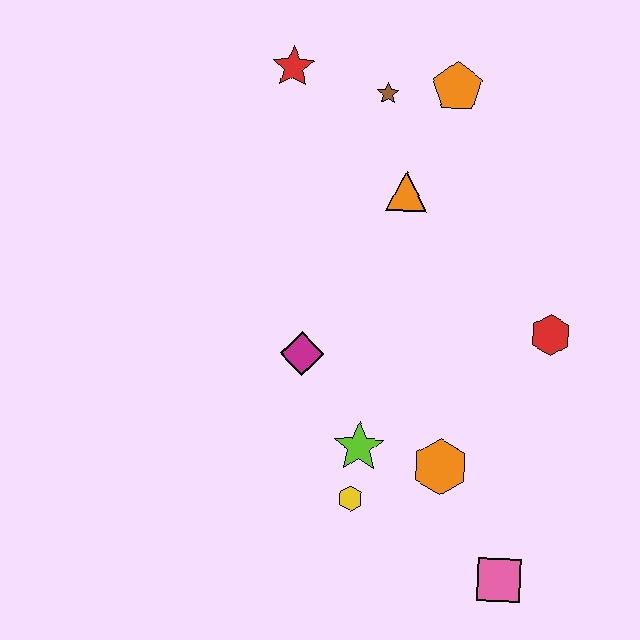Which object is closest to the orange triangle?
The brown star is closest to the orange triangle.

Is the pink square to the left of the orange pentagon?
No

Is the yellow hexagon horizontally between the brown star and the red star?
Yes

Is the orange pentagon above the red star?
No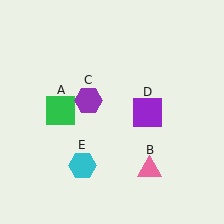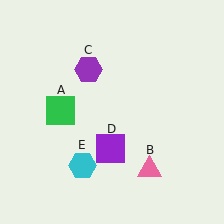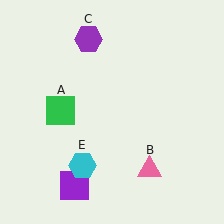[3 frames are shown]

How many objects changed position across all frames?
2 objects changed position: purple hexagon (object C), purple square (object D).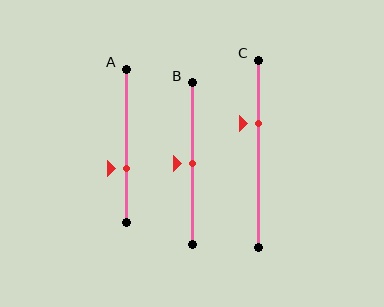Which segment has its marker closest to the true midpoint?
Segment B has its marker closest to the true midpoint.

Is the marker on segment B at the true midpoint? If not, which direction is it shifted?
Yes, the marker on segment B is at the true midpoint.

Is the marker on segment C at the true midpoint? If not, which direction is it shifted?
No, the marker on segment C is shifted upward by about 16% of the segment length.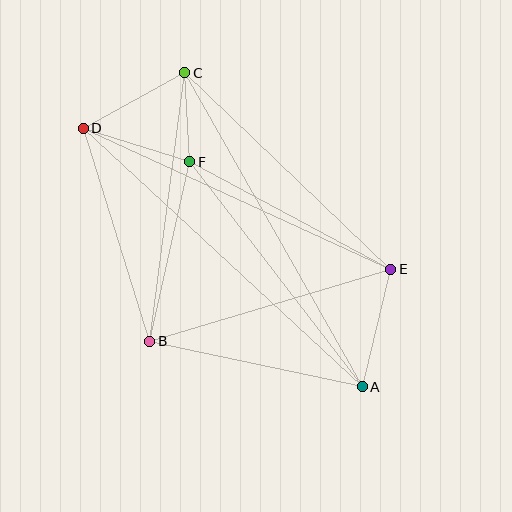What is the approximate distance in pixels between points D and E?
The distance between D and E is approximately 338 pixels.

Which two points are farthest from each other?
Points A and D are farthest from each other.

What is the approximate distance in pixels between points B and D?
The distance between B and D is approximately 223 pixels.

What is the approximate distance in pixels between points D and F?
The distance between D and F is approximately 112 pixels.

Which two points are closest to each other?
Points C and F are closest to each other.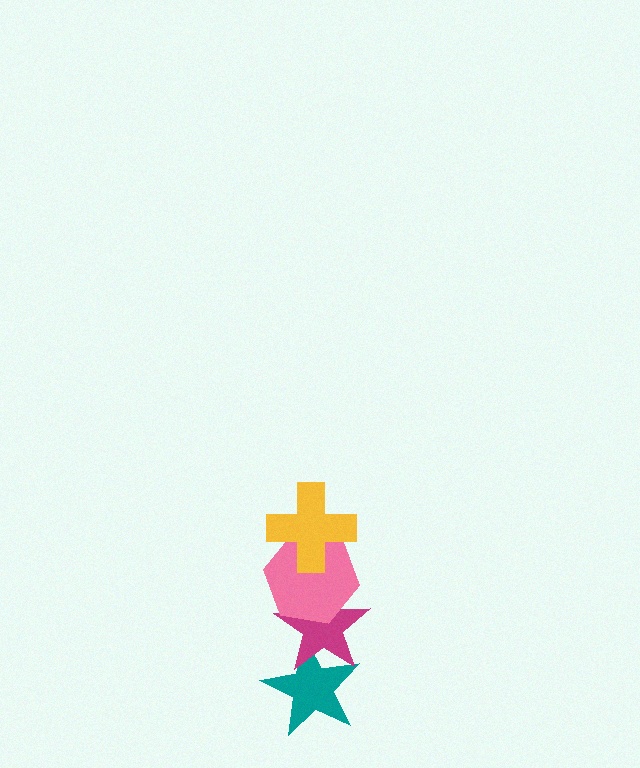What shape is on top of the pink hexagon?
The yellow cross is on top of the pink hexagon.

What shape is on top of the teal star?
The magenta star is on top of the teal star.